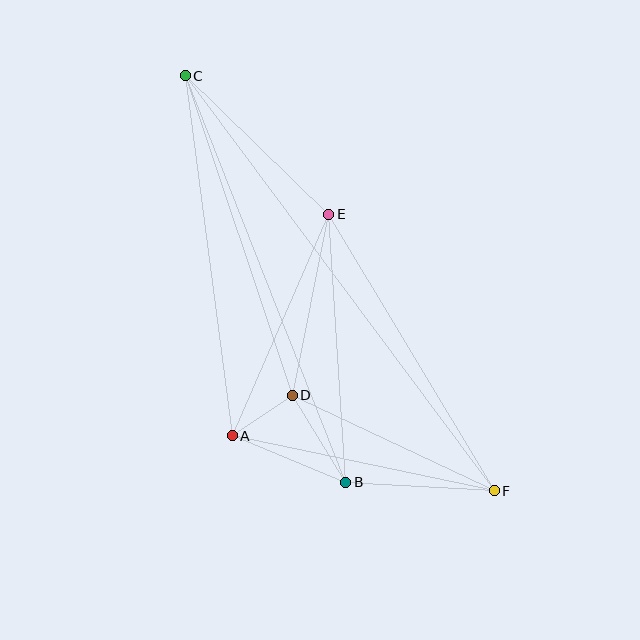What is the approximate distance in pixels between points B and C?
The distance between B and C is approximately 437 pixels.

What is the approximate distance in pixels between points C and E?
The distance between C and E is approximately 200 pixels.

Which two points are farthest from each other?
Points C and F are farthest from each other.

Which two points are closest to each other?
Points A and D are closest to each other.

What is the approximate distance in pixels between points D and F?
The distance between D and F is approximately 224 pixels.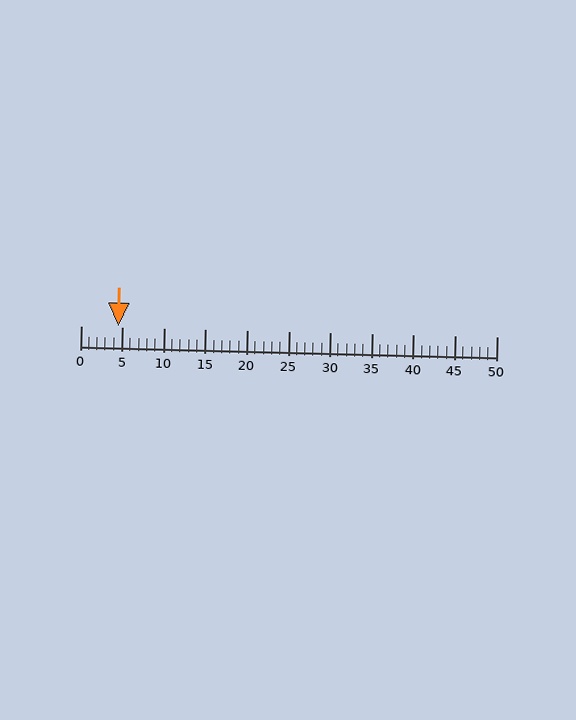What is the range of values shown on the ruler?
The ruler shows values from 0 to 50.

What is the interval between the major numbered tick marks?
The major tick marks are spaced 5 units apart.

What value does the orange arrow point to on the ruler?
The orange arrow points to approximately 4.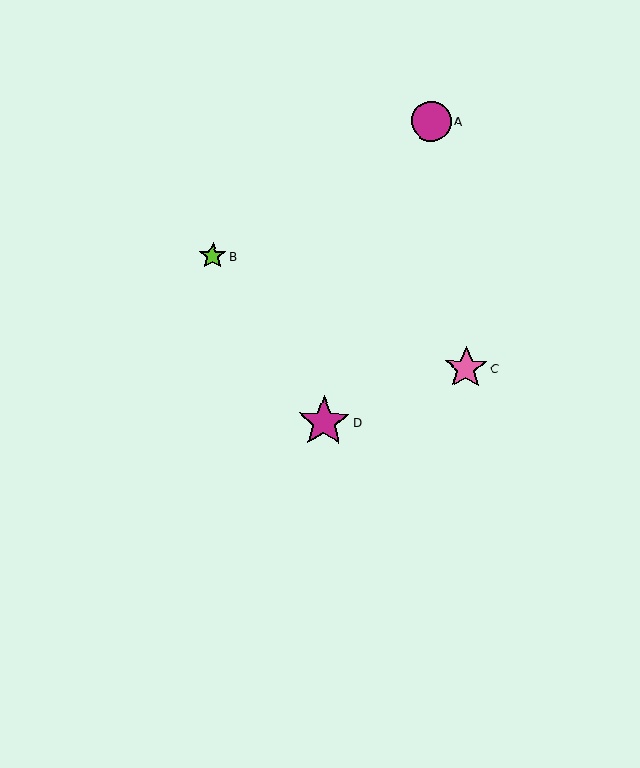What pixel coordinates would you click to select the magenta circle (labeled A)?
Click at (431, 121) to select the magenta circle A.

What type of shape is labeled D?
Shape D is a magenta star.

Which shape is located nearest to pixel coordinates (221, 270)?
The lime star (labeled B) at (213, 256) is nearest to that location.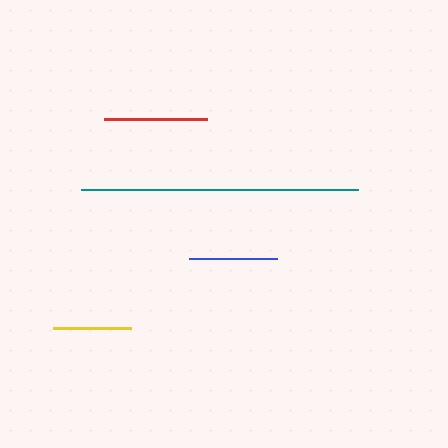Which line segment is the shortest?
The yellow line is the shortest at approximately 78 pixels.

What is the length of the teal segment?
The teal segment is approximately 277 pixels long.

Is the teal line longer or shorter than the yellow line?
The teal line is longer than the yellow line.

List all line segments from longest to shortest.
From longest to shortest: teal, red, blue, yellow.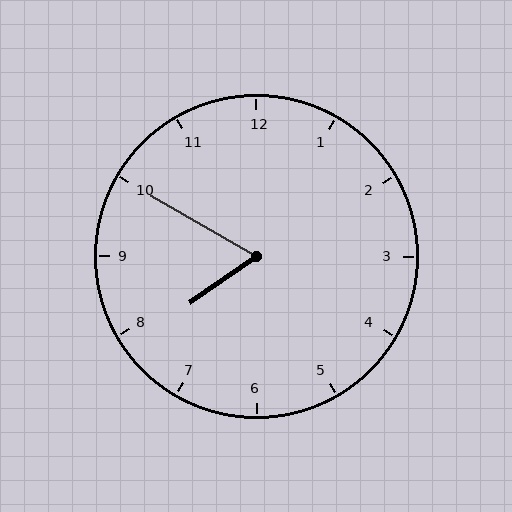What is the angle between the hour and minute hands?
Approximately 65 degrees.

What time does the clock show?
7:50.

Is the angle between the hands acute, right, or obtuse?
It is acute.